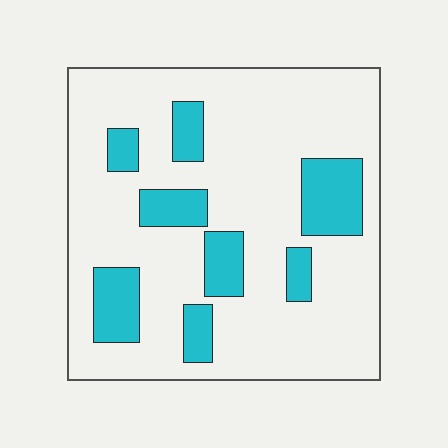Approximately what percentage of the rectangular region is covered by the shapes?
Approximately 20%.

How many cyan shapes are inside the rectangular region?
8.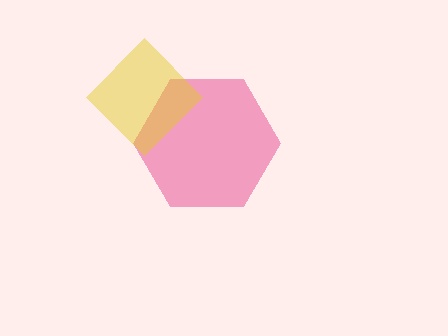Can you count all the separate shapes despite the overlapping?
Yes, there are 2 separate shapes.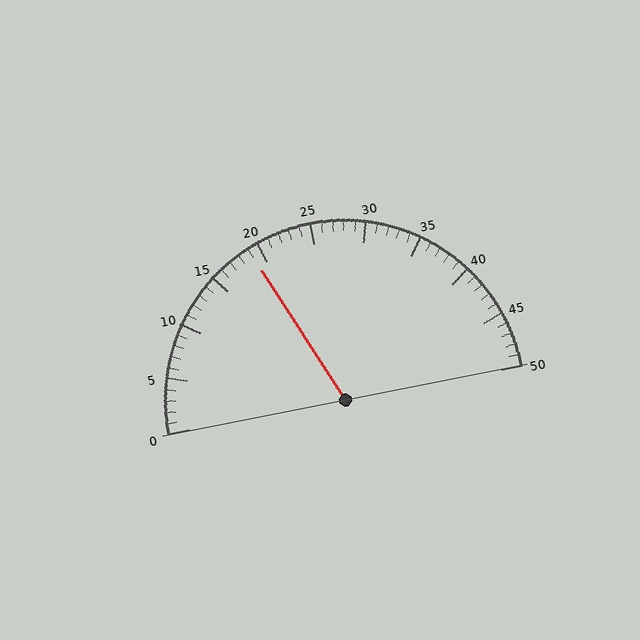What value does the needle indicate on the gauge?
The needle indicates approximately 19.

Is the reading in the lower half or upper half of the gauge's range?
The reading is in the lower half of the range (0 to 50).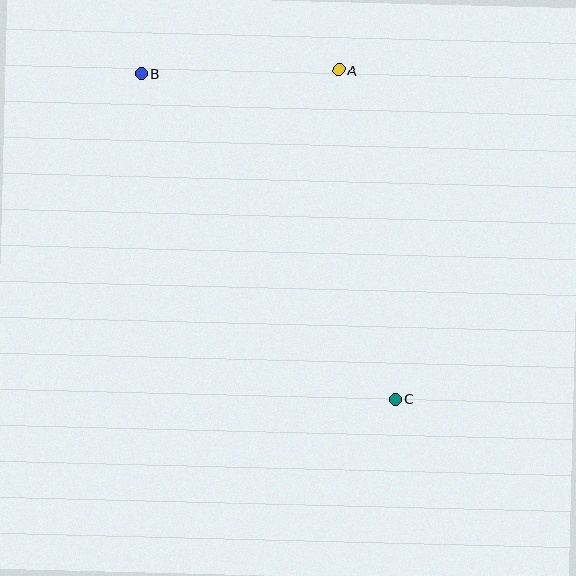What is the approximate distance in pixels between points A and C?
The distance between A and C is approximately 334 pixels.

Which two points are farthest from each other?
Points B and C are farthest from each other.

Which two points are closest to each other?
Points A and B are closest to each other.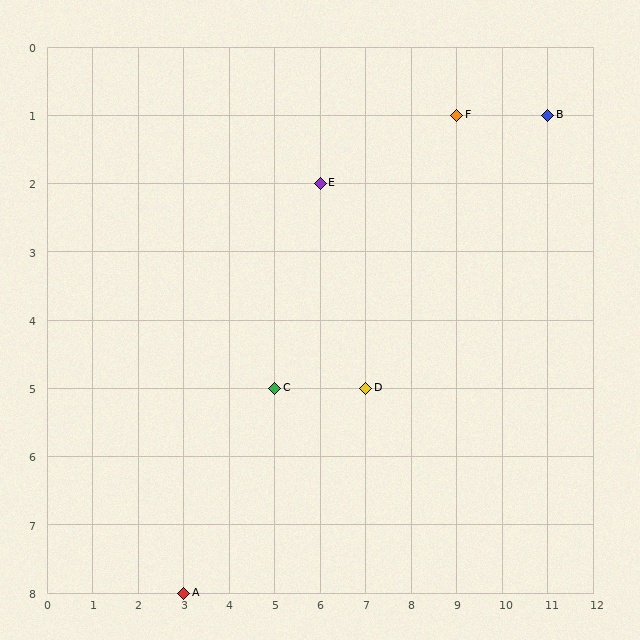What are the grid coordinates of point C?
Point C is at grid coordinates (5, 5).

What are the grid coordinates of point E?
Point E is at grid coordinates (6, 2).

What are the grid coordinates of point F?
Point F is at grid coordinates (9, 1).